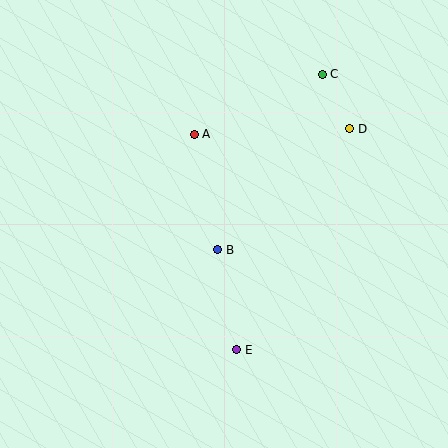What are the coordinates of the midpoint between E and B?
The midpoint between E and B is at (227, 300).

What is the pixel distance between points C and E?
The distance between C and E is 288 pixels.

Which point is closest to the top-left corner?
Point A is closest to the top-left corner.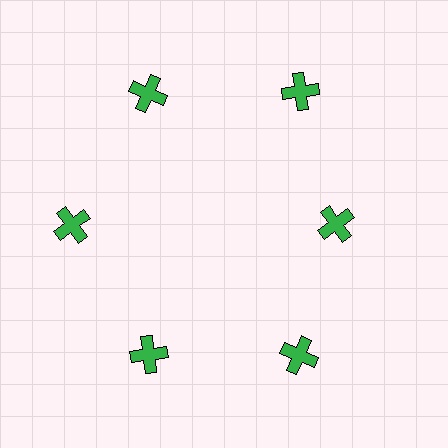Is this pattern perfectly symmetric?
No. The 6 green crosses are arranged in a ring, but one element near the 3 o'clock position is pulled inward toward the center, breaking the 6-fold rotational symmetry.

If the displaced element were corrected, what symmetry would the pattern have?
It would have 6-fold rotational symmetry — the pattern would map onto itself every 60 degrees.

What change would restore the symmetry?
The symmetry would be restored by moving it outward, back onto the ring so that all 6 crosses sit at equal angles and equal distance from the center.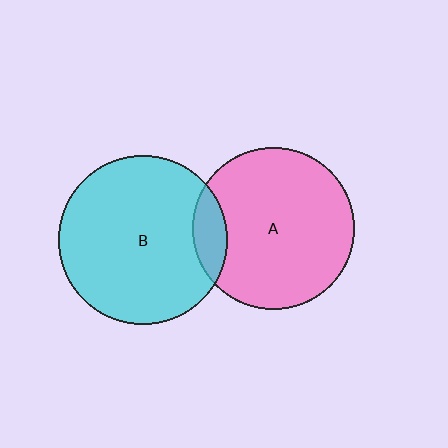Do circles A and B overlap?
Yes.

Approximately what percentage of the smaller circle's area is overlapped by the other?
Approximately 10%.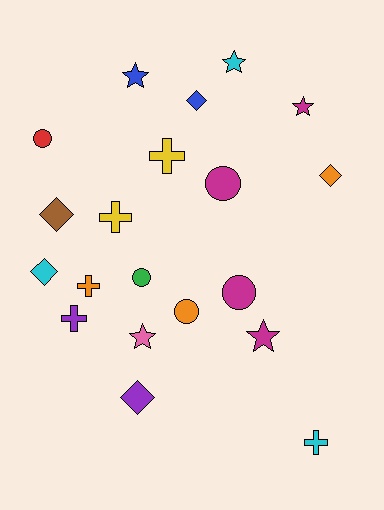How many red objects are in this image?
There is 1 red object.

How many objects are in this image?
There are 20 objects.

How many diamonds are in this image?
There are 5 diamonds.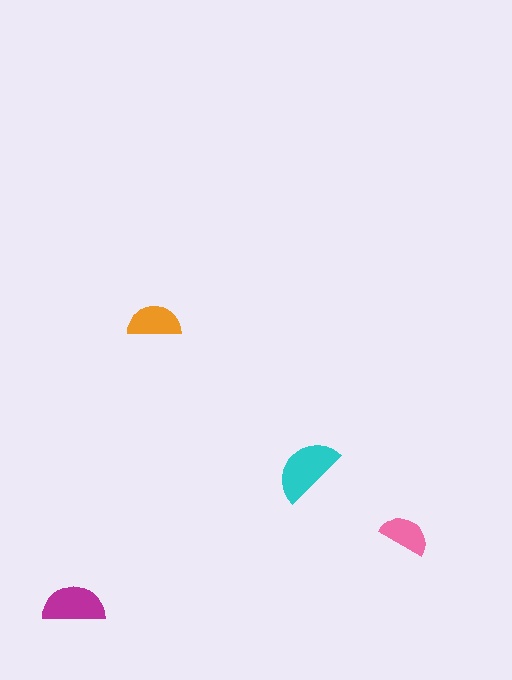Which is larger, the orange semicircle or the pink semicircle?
The orange one.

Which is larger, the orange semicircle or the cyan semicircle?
The cyan one.